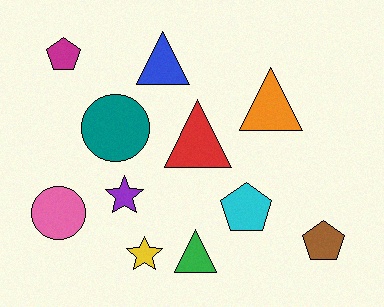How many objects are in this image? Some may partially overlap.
There are 11 objects.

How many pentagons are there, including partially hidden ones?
There are 3 pentagons.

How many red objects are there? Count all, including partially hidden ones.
There is 1 red object.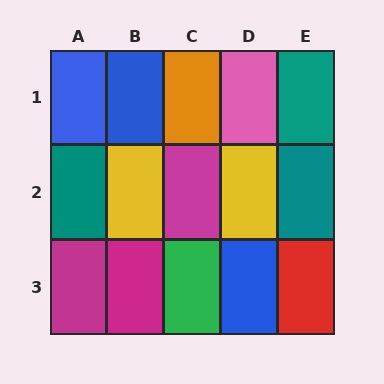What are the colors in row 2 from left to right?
Teal, yellow, magenta, yellow, teal.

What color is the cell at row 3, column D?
Blue.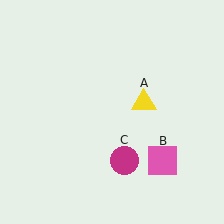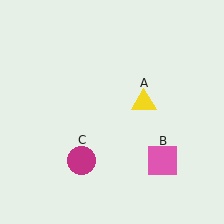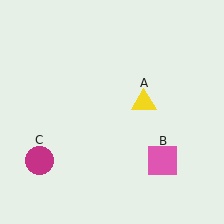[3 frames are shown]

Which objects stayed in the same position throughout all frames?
Yellow triangle (object A) and pink square (object B) remained stationary.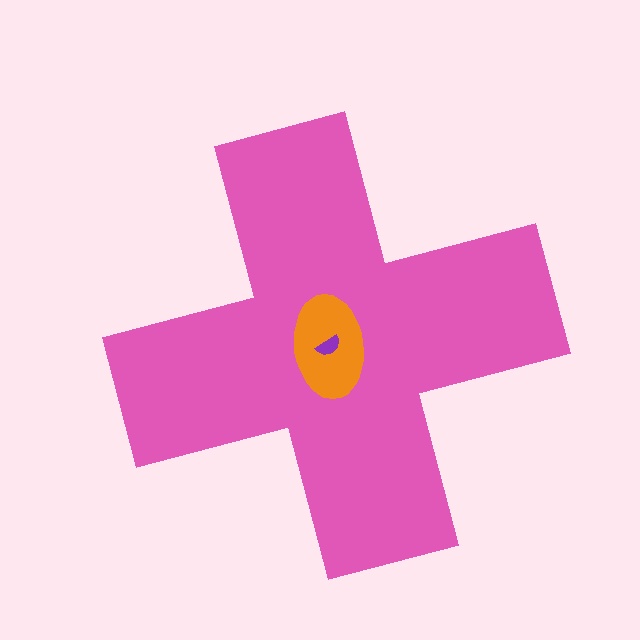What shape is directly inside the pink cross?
The orange ellipse.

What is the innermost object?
The purple semicircle.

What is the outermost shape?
The pink cross.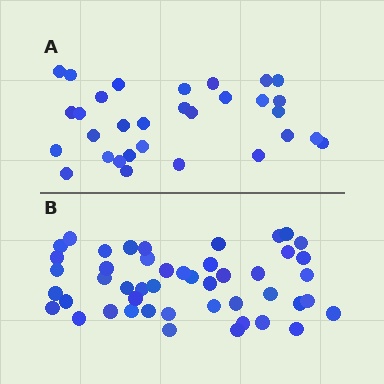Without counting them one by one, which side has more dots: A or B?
Region B (the bottom region) has more dots.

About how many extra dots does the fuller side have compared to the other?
Region B has approximately 15 more dots than region A.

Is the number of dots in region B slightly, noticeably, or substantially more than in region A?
Region B has substantially more. The ratio is roughly 1.5 to 1.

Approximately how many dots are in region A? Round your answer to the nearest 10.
About 30 dots. (The exact count is 31, which rounds to 30.)